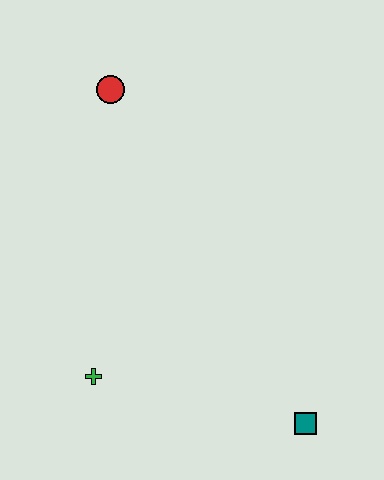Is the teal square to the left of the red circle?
No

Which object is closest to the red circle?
The green cross is closest to the red circle.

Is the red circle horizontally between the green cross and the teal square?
Yes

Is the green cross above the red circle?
No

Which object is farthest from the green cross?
The red circle is farthest from the green cross.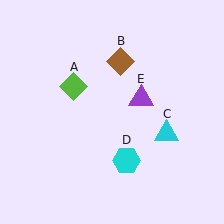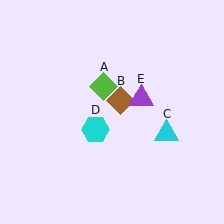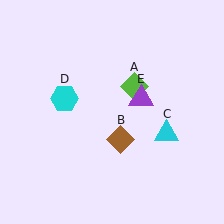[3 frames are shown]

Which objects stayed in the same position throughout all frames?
Cyan triangle (object C) and purple triangle (object E) remained stationary.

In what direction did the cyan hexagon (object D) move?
The cyan hexagon (object D) moved up and to the left.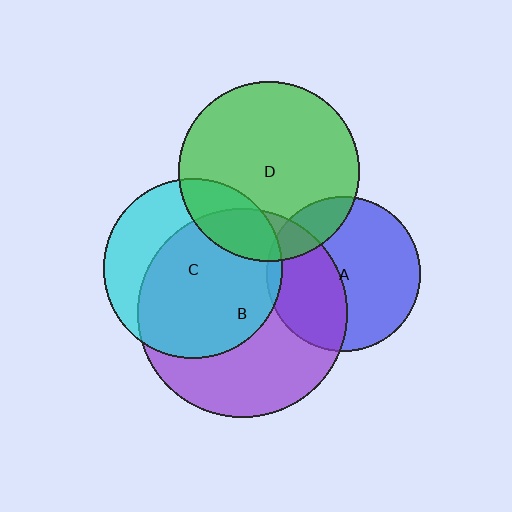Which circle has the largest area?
Circle B (purple).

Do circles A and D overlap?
Yes.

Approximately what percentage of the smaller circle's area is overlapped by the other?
Approximately 15%.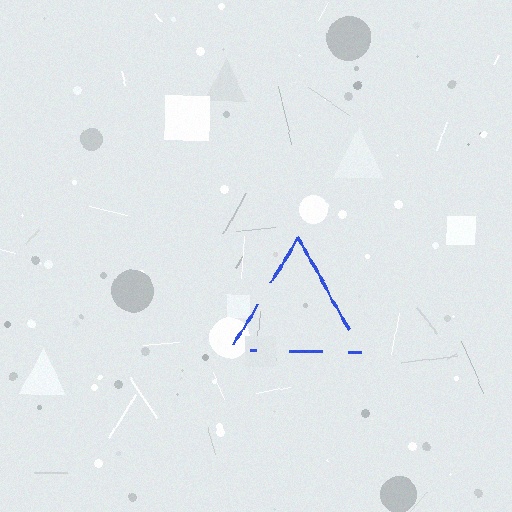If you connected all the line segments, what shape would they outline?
They would outline a triangle.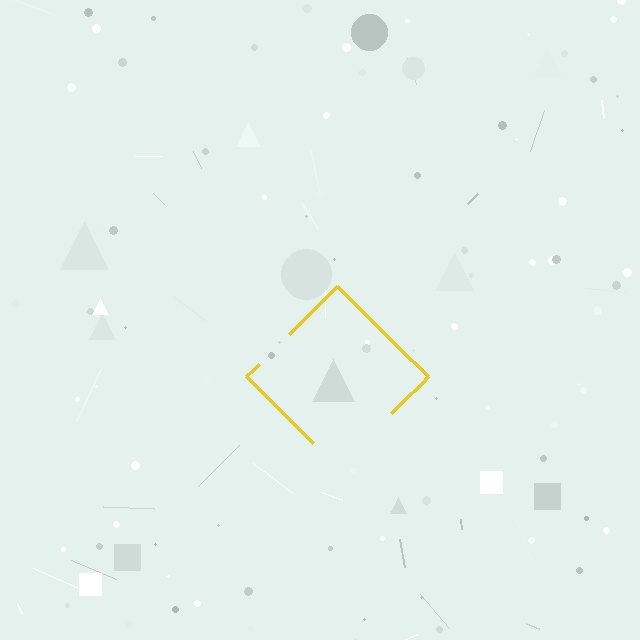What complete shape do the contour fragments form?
The contour fragments form a diamond.